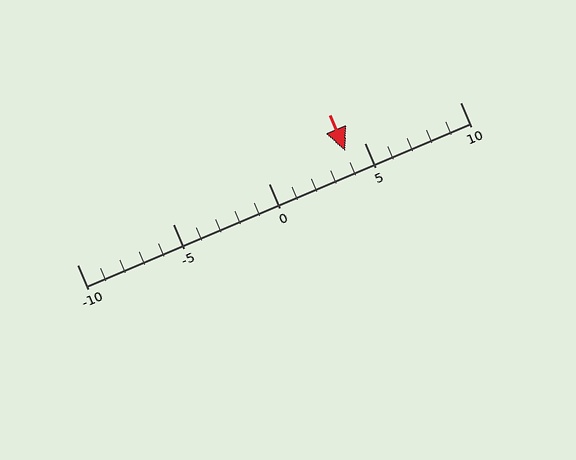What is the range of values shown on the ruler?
The ruler shows values from -10 to 10.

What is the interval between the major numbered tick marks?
The major tick marks are spaced 5 units apart.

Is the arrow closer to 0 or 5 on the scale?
The arrow is closer to 5.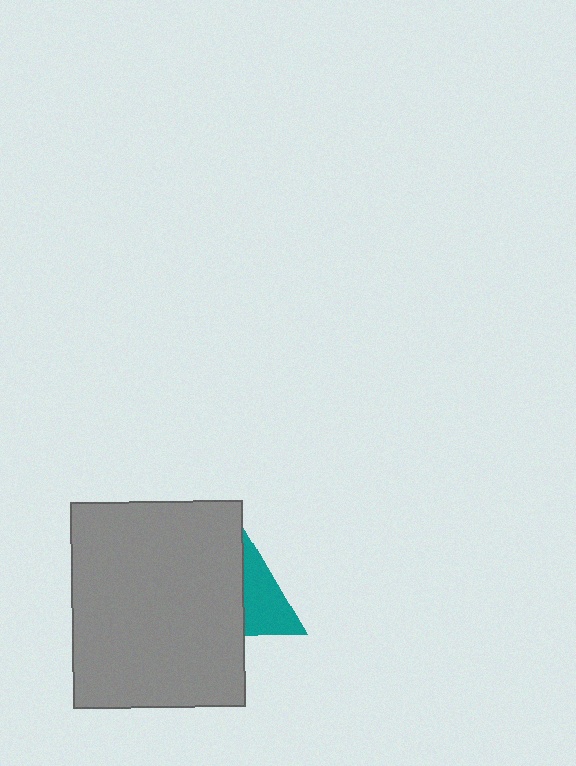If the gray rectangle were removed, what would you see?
You would see the complete teal triangle.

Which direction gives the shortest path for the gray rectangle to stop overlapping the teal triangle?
Moving left gives the shortest separation.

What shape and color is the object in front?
The object in front is a gray rectangle.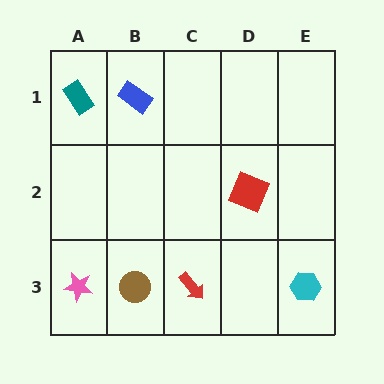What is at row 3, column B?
A brown circle.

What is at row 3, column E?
A cyan hexagon.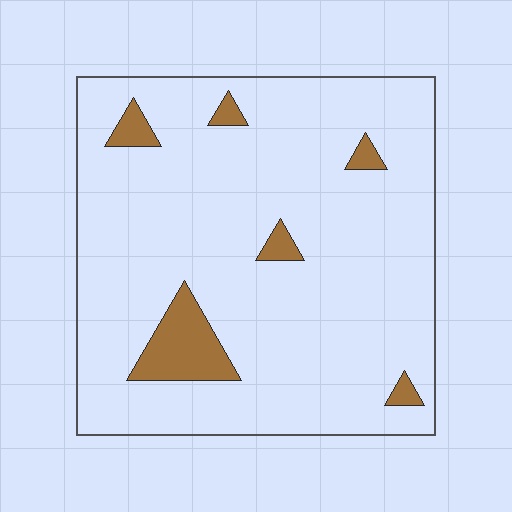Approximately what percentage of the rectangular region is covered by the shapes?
Approximately 10%.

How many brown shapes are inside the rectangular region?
6.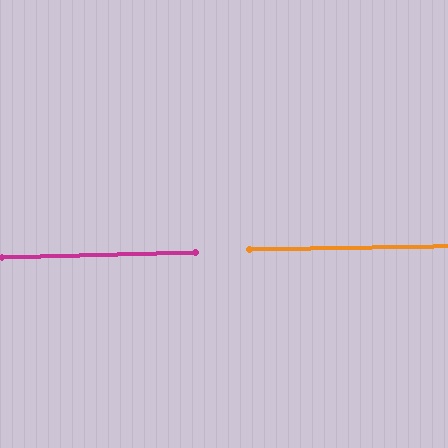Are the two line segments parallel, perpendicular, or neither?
Parallel — their directions differ by only 0.7°.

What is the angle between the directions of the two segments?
Approximately 1 degree.